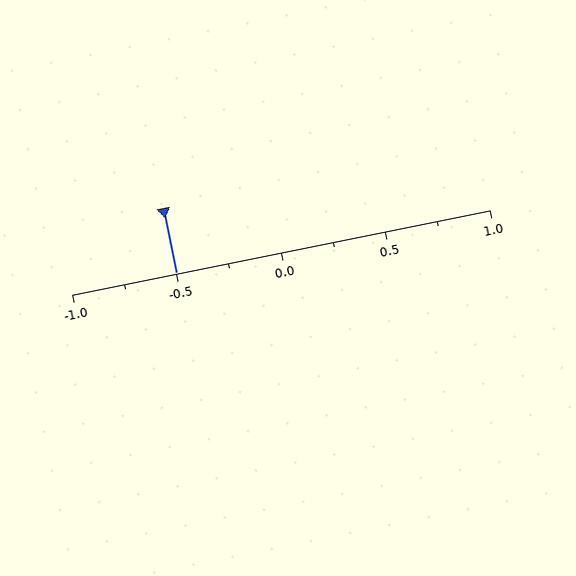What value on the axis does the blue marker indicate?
The marker indicates approximately -0.5.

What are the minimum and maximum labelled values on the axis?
The axis runs from -1.0 to 1.0.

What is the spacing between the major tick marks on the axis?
The major ticks are spaced 0.5 apart.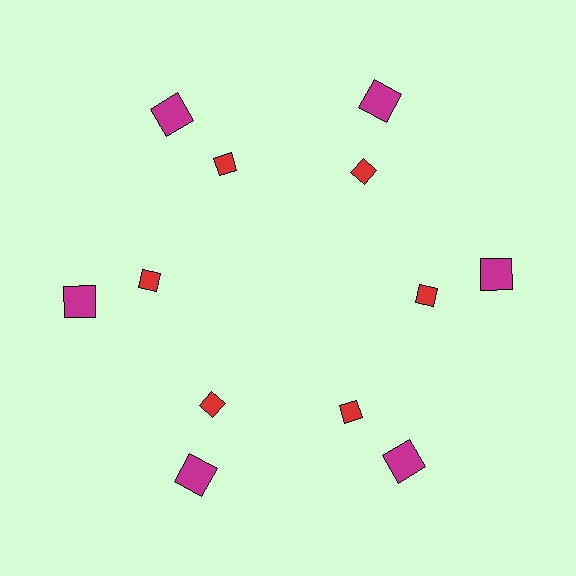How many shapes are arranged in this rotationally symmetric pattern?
There are 12 shapes, arranged in 6 groups of 2.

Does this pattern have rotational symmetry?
Yes, this pattern has 6-fold rotational symmetry. It looks the same after rotating 60 degrees around the center.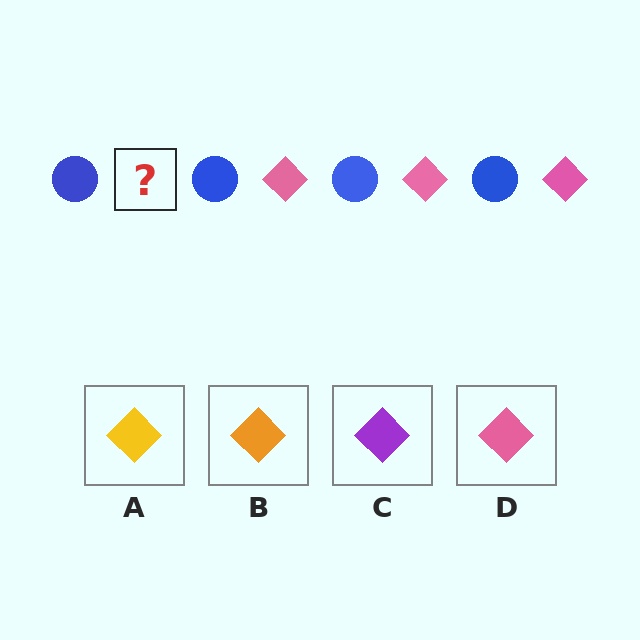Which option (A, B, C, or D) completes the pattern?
D.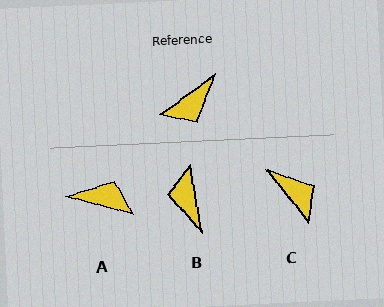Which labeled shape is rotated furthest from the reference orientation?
A, about 129 degrees away.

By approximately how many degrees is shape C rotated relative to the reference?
Approximately 92 degrees counter-clockwise.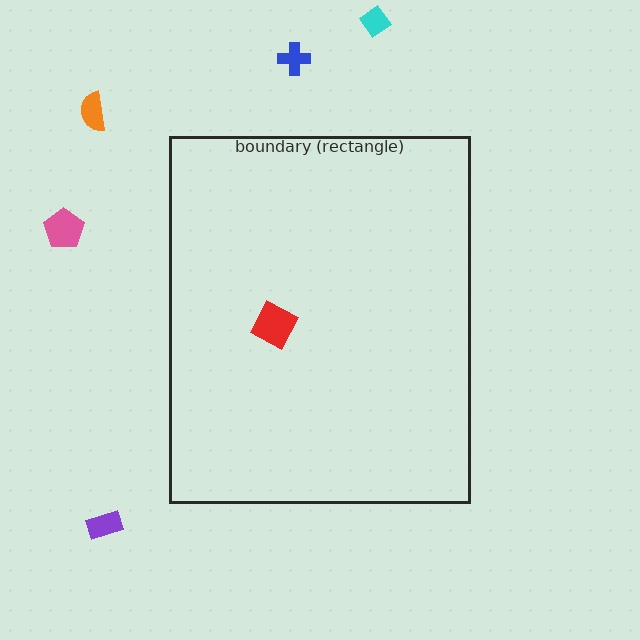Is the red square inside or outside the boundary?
Inside.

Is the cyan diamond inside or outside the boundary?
Outside.